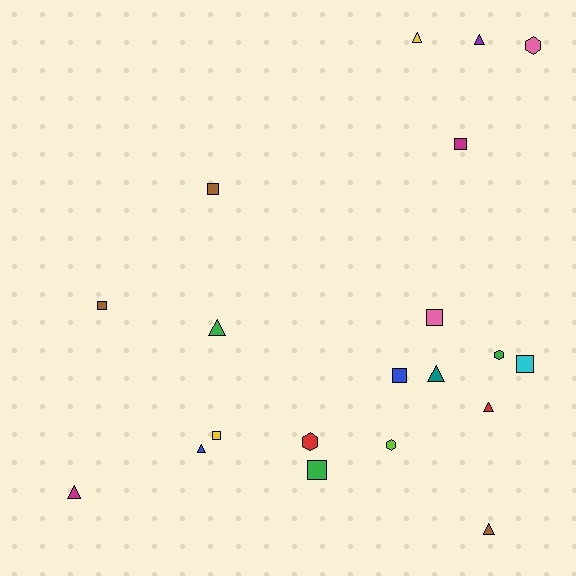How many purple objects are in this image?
There is 1 purple object.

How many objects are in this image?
There are 20 objects.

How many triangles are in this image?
There are 8 triangles.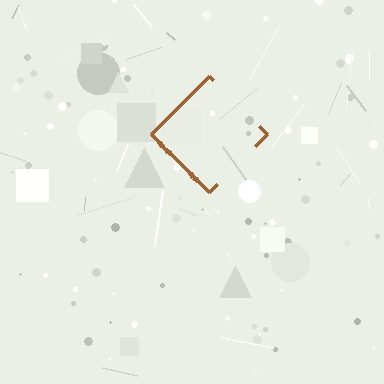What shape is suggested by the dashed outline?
The dashed outline suggests a diamond.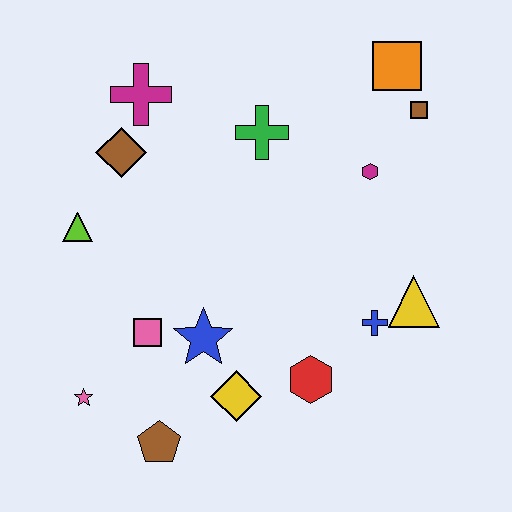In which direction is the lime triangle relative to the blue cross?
The lime triangle is to the left of the blue cross.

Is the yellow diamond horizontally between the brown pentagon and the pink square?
No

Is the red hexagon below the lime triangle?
Yes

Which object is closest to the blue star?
The pink square is closest to the blue star.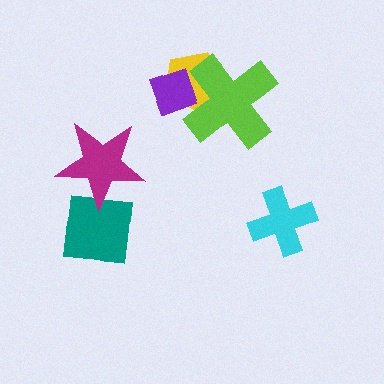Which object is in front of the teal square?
The magenta star is in front of the teal square.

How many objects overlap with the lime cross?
2 objects overlap with the lime cross.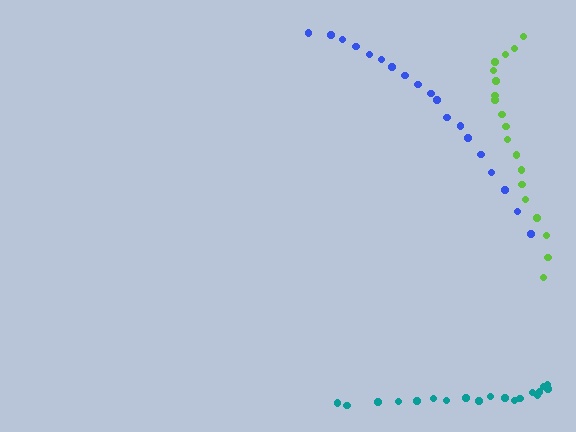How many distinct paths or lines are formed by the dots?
There are 3 distinct paths.